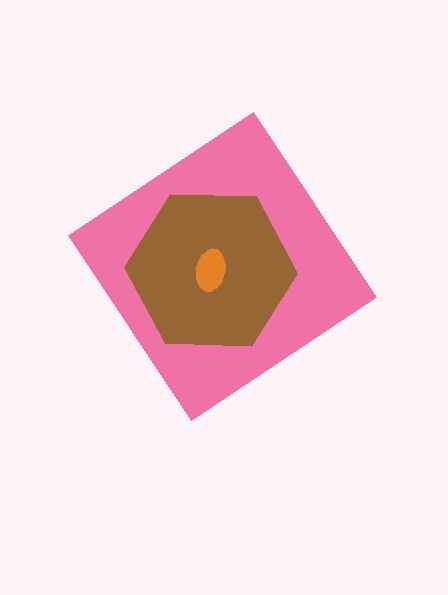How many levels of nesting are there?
3.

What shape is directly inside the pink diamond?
The brown hexagon.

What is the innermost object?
The orange ellipse.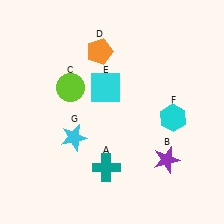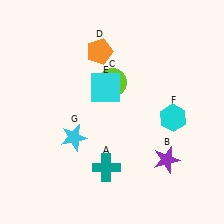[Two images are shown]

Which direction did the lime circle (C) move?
The lime circle (C) moved right.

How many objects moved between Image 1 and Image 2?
1 object moved between the two images.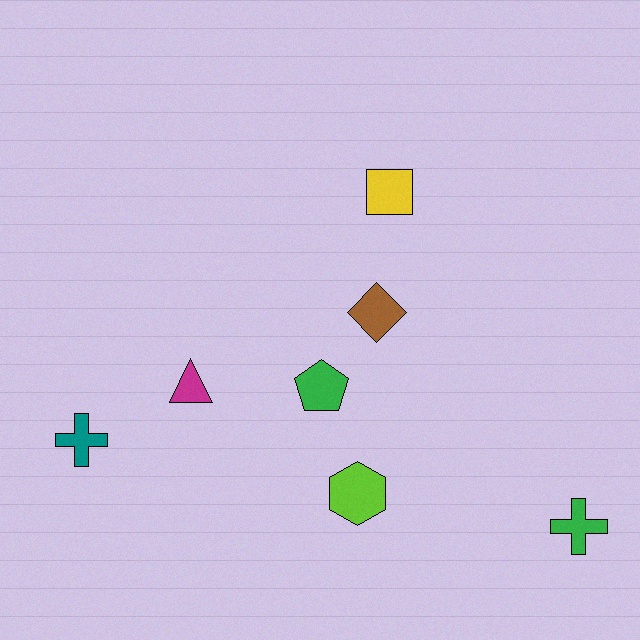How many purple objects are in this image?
There are no purple objects.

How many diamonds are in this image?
There is 1 diamond.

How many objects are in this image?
There are 7 objects.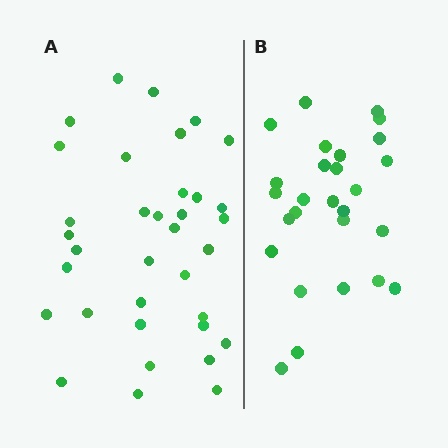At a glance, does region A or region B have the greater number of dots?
Region A (the left region) has more dots.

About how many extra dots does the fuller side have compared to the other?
Region A has roughly 8 or so more dots than region B.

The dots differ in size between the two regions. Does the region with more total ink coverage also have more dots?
No. Region B has more total ink coverage because its dots are larger, but region A actually contains more individual dots. Total area can be misleading — the number of items is what matters here.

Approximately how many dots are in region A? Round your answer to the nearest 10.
About 40 dots. (The exact count is 35, which rounds to 40.)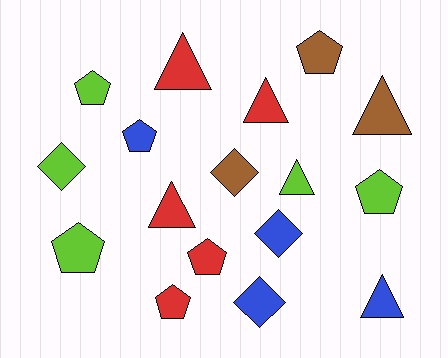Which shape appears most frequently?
Pentagon, with 7 objects.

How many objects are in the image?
There are 17 objects.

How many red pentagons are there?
There are 2 red pentagons.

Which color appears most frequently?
Red, with 5 objects.